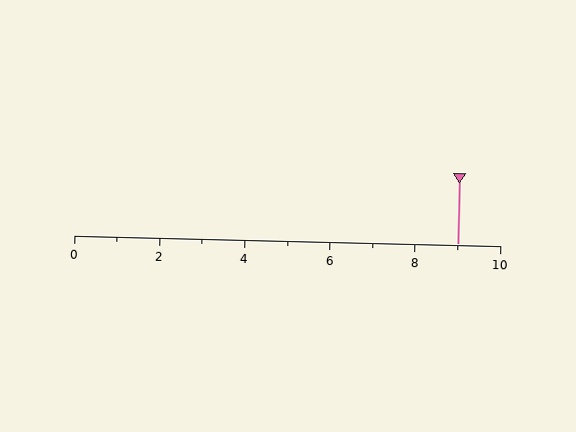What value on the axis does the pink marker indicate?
The marker indicates approximately 9.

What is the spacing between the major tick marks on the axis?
The major ticks are spaced 2 apart.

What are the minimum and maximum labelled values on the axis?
The axis runs from 0 to 10.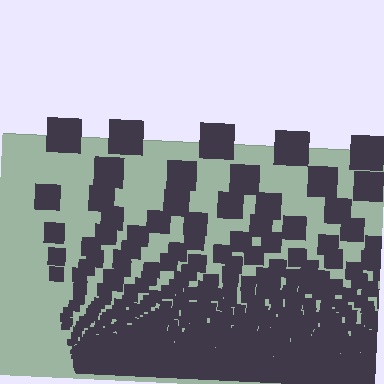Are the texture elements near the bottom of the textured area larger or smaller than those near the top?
Smaller. The gradient is inverted — elements near the bottom are smaller and denser.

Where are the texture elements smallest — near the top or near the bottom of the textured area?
Near the bottom.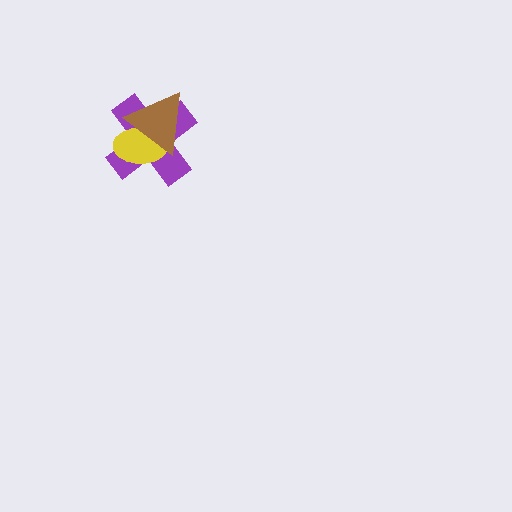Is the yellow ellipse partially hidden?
Yes, it is partially covered by another shape.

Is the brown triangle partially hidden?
No, no other shape covers it.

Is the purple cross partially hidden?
Yes, it is partially covered by another shape.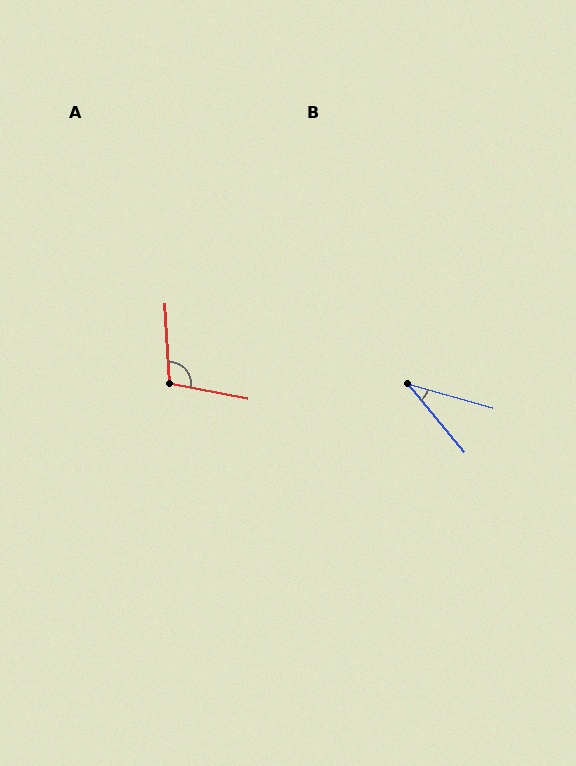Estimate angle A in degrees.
Approximately 104 degrees.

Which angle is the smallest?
B, at approximately 34 degrees.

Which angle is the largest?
A, at approximately 104 degrees.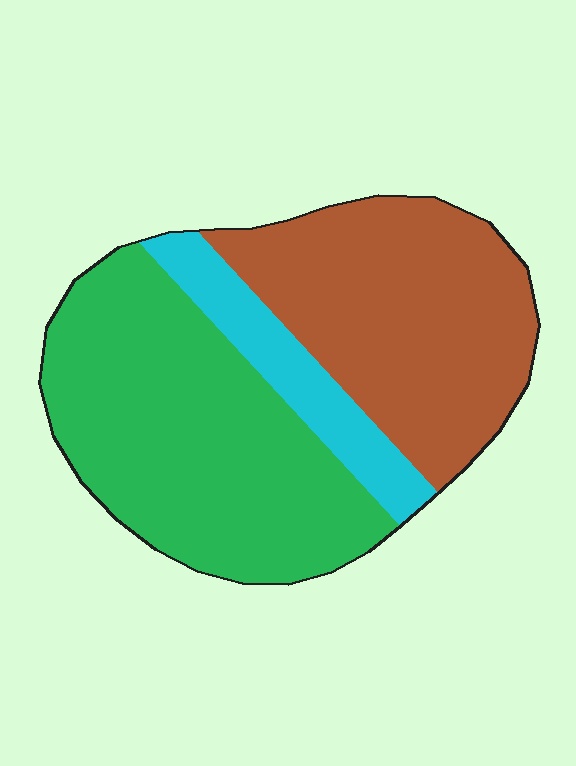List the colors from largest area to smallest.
From largest to smallest: green, brown, cyan.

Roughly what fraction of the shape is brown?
Brown takes up about two fifths (2/5) of the shape.